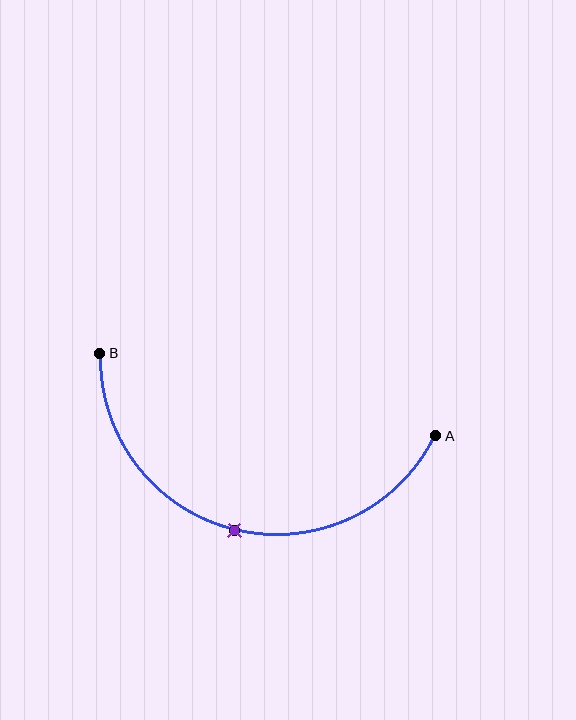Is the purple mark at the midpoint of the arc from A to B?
Yes. The purple mark lies on the arc at equal arc-length from both A and B — it is the arc midpoint.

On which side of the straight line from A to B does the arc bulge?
The arc bulges below the straight line connecting A and B.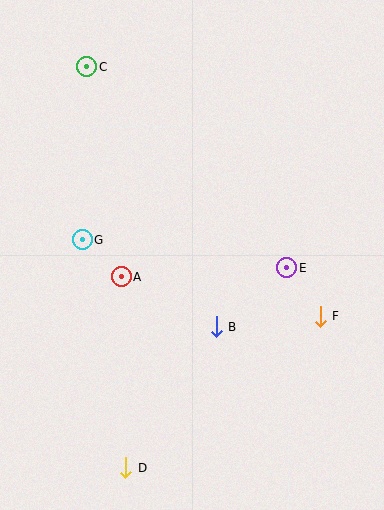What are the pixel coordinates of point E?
Point E is at (287, 268).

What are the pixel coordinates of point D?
Point D is at (126, 468).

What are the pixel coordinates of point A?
Point A is at (121, 277).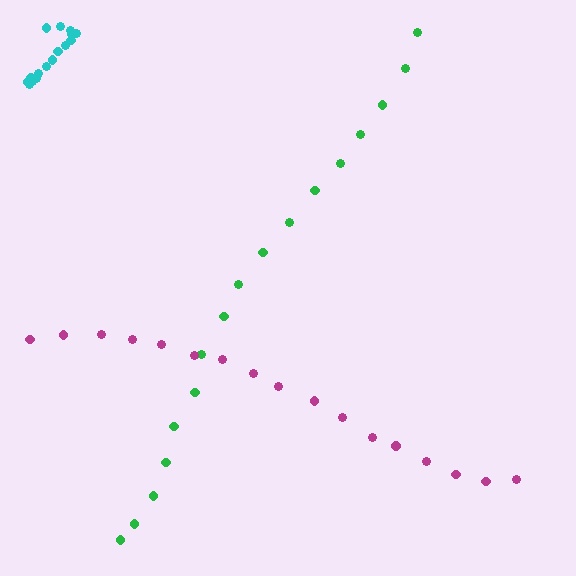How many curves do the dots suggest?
There are 3 distinct paths.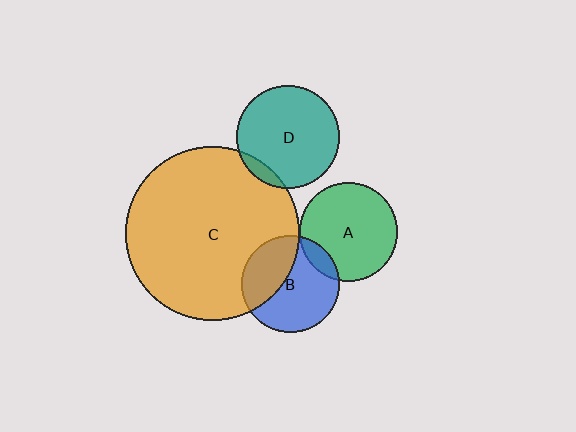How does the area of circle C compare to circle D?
Approximately 2.9 times.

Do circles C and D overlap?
Yes.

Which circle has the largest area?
Circle C (orange).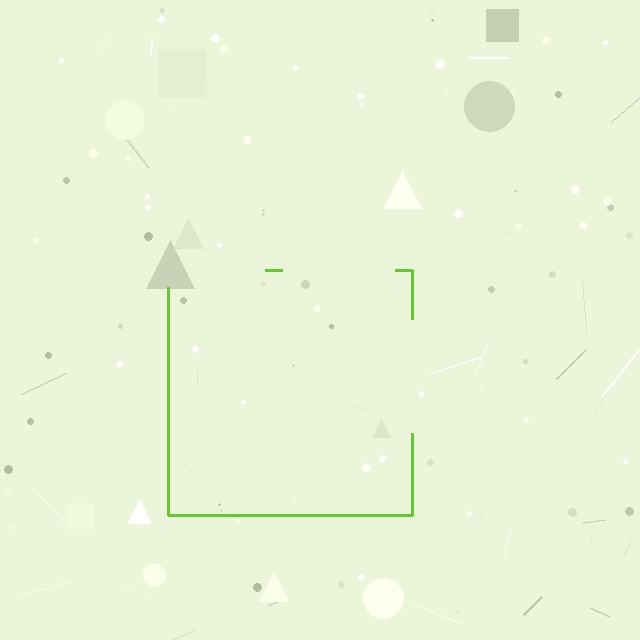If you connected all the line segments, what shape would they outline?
They would outline a square.